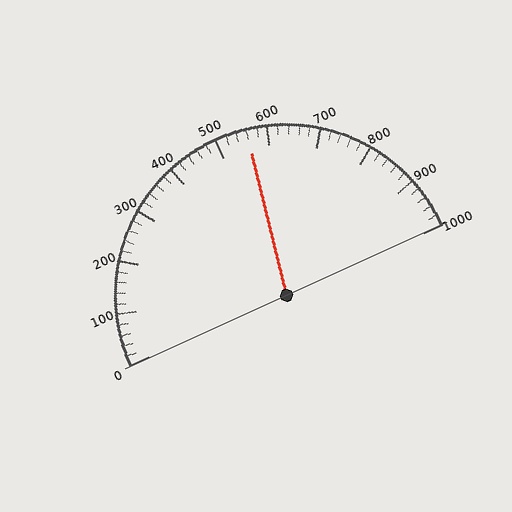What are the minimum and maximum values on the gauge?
The gauge ranges from 0 to 1000.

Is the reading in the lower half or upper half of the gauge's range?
The reading is in the upper half of the range (0 to 1000).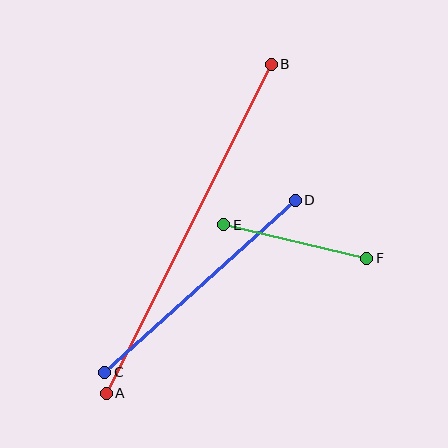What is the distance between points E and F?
The distance is approximately 147 pixels.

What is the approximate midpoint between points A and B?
The midpoint is at approximately (189, 229) pixels.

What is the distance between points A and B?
The distance is approximately 368 pixels.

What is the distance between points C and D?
The distance is approximately 257 pixels.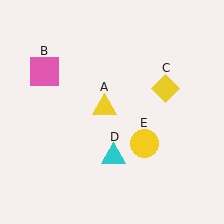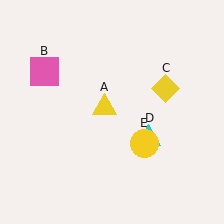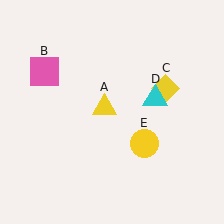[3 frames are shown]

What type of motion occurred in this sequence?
The cyan triangle (object D) rotated counterclockwise around the center of the scene.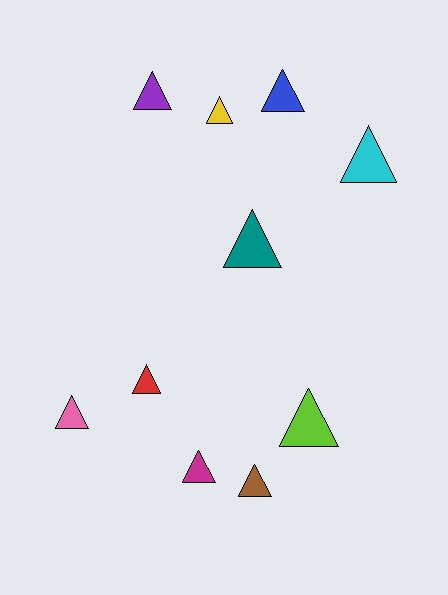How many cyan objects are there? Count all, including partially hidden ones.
There is 1 cyan object.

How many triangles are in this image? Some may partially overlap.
There are 10 triangles.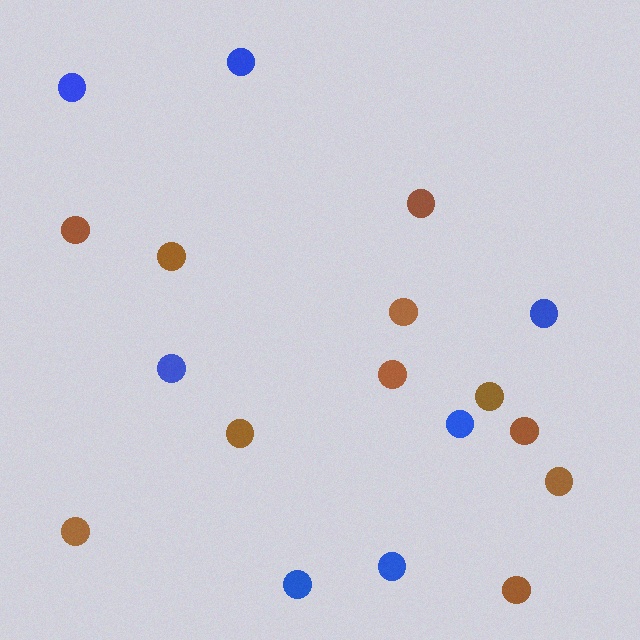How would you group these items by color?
There are 2 groups: one group of brown circles (11) and one group of blue circles (7).